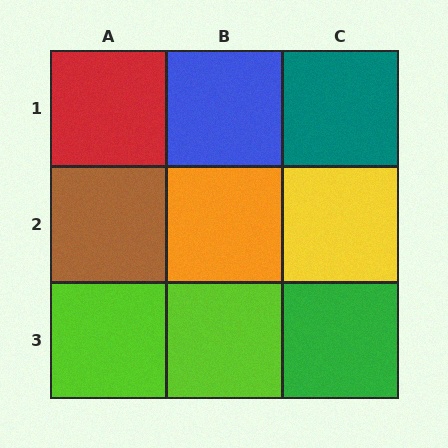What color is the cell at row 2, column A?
Brown.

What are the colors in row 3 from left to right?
Lime, lime, green.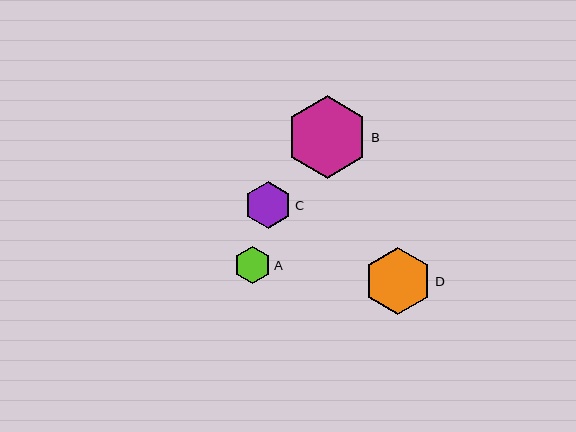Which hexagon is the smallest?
Hexagon A is the smallest with a size of approximately 37 pixels.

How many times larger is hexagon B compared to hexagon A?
Hexagon B is approximately 2.2 times the size of hexagon A.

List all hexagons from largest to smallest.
From largest to smallest: B, D, C, A.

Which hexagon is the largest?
Hexagon B is the largest with a size of approximately 82 pixels.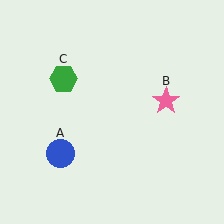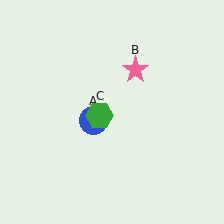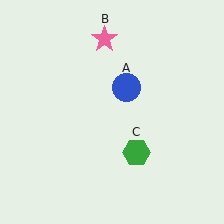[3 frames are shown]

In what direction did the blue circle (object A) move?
The blue circle (object A) moved up and to the right.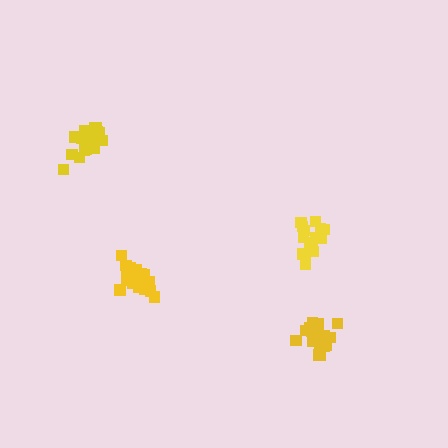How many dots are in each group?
Group 1: 18 dots, Group 2: 19 dots, Group 3: 21 dots, Group 4: 19 dots (77 total).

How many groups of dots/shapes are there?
There are 4 groups.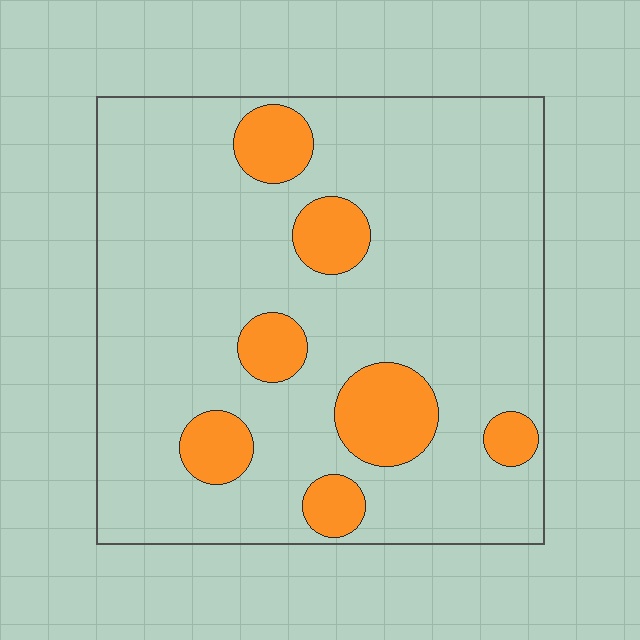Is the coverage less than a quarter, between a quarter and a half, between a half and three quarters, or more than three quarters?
Less than a quarter.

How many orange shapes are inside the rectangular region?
7.